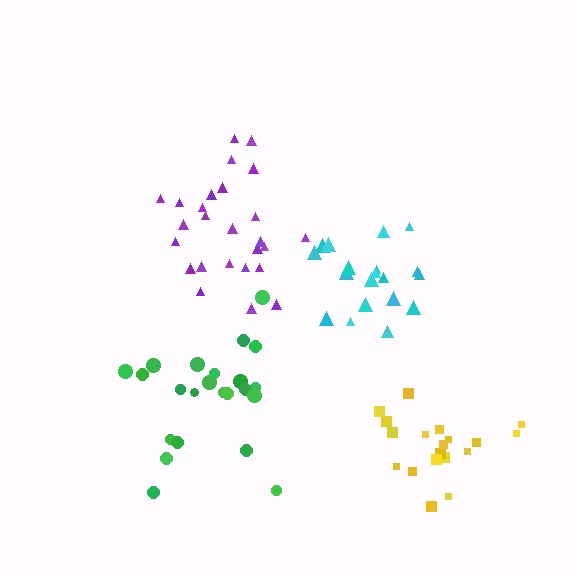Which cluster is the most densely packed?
Cyan.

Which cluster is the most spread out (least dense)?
Green.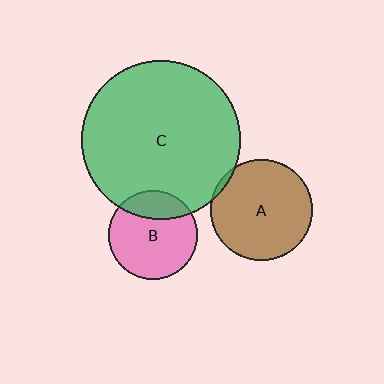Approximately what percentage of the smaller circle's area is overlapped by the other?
Approximately 5%.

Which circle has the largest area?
Circle C (green).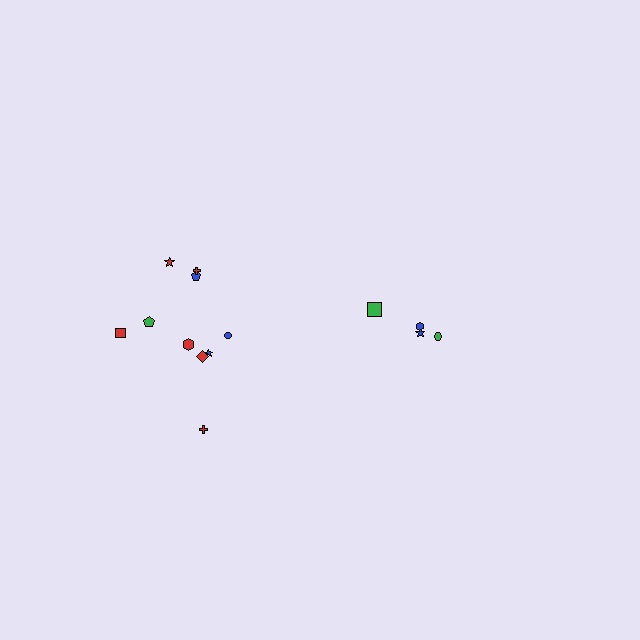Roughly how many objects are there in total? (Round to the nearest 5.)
Roughly 15 objects in total.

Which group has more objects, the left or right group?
The left group.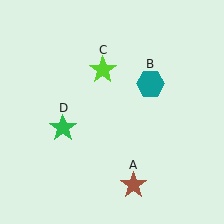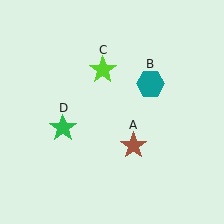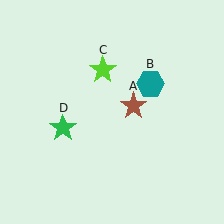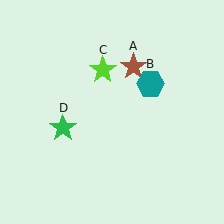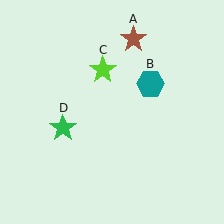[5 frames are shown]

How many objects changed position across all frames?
1 object changed position: brown star (object A).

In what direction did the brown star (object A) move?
The brown star (object A) moved up.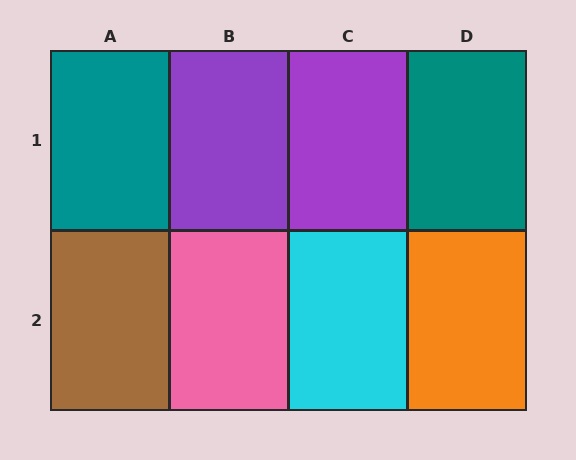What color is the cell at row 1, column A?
Teal.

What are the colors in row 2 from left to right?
Brown, pink, cyan, orange.